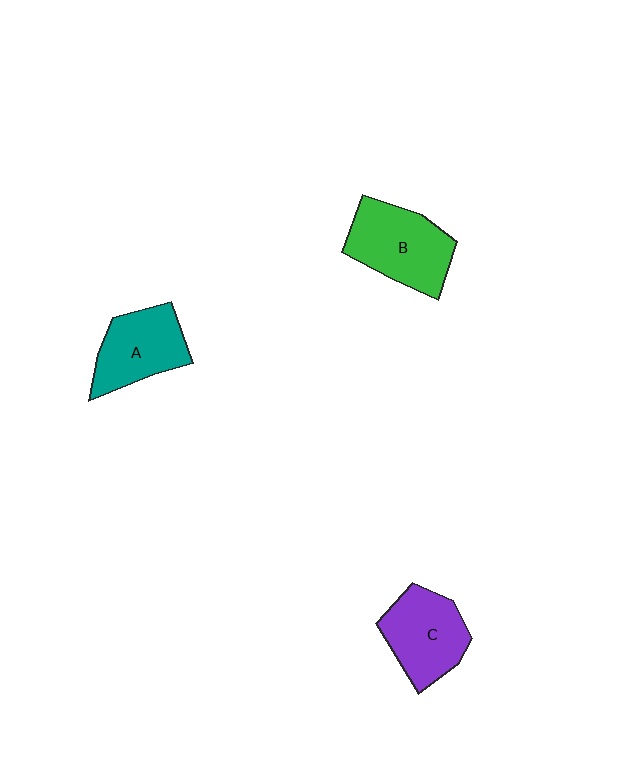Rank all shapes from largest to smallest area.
From largest to smallest: B (green), C (purple), A (teal).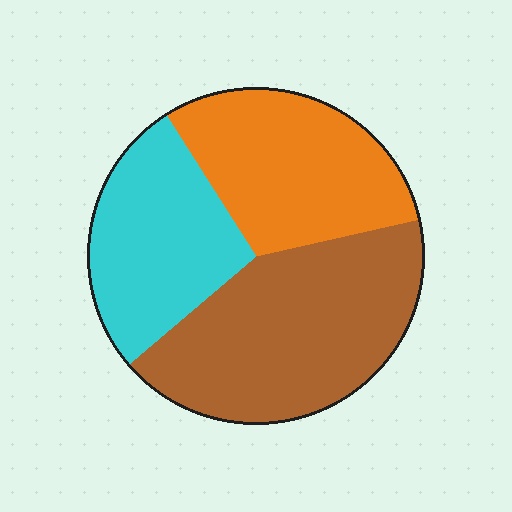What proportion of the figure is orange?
Orange takes up about one third (1/3) of the figure.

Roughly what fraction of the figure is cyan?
Cyan covers 27% of the figure.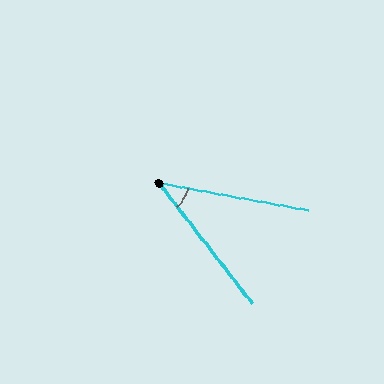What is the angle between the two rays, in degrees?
Approximately 42 degrees.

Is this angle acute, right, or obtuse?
It is acute.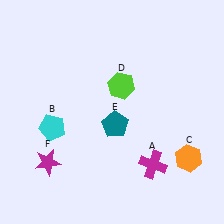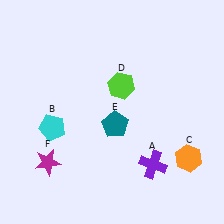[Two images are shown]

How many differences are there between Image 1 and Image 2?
There is 1 difference between the two images.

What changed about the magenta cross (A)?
In Image 1, A is magenta. In Image 2, it changed to purple.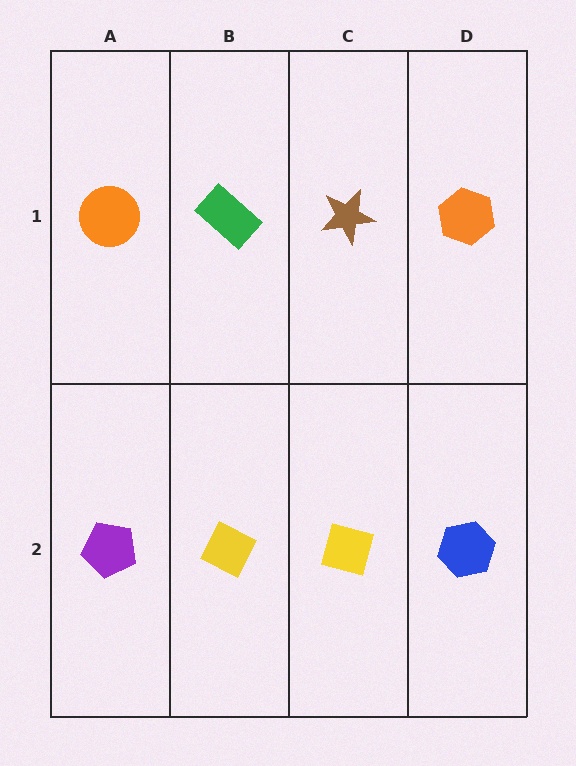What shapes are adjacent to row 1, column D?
A blue hexagon (row 2, column D), a brown star (row 1, column C).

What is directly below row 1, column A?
A purple pentagon.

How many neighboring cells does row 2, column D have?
2.